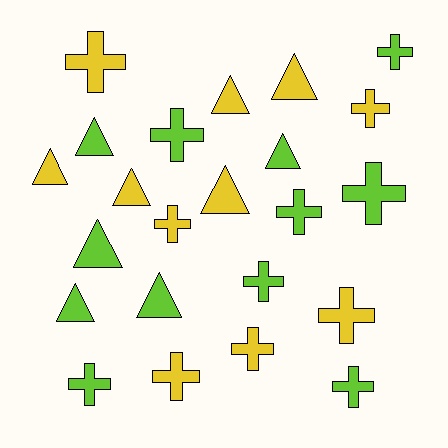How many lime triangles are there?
There are 5 lime triangles.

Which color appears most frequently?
Lime, with 12 objects.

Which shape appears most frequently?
Cross, with 13 objects.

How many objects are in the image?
There are 23 objects.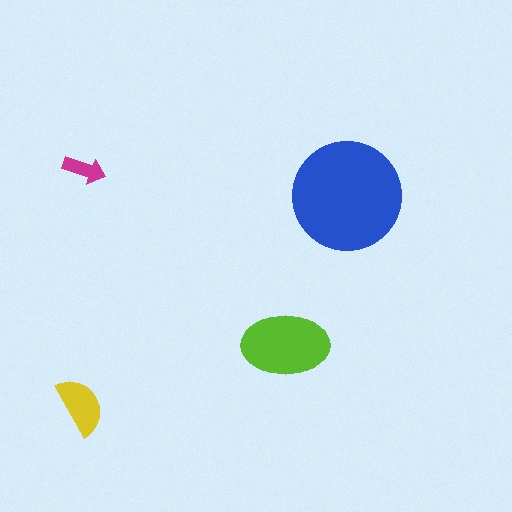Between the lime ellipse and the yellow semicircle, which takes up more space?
The lime ellipse.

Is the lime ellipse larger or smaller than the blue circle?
Smaller.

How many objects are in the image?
There are 4 objects in the image.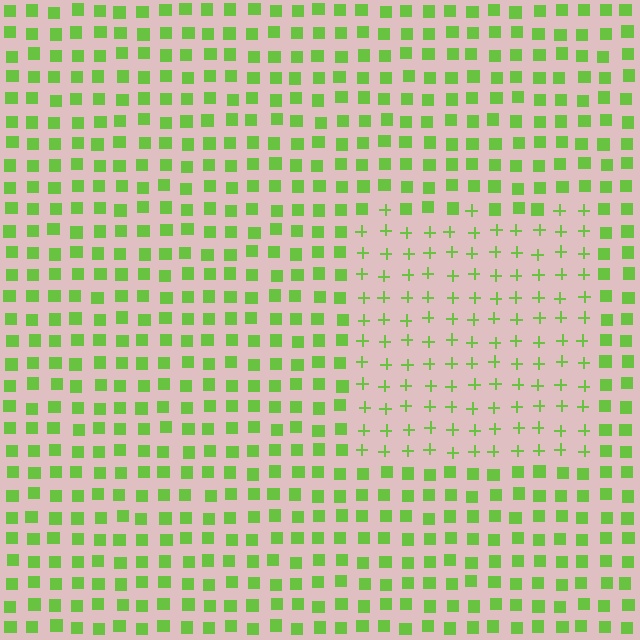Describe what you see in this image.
The image is filled with small lime elements arranged in a uniform grid. A rectangle-shaped region contains plus signs, while the surrounding area contains squares. The boundary is defined purely by the change in element shape.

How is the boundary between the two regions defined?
The boundary is defined by a change in element shape: plus signs inside vs. squares outside. All elements share the same color and spacing.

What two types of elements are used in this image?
The image uses plus signs inside the rectangle region and squares outside it.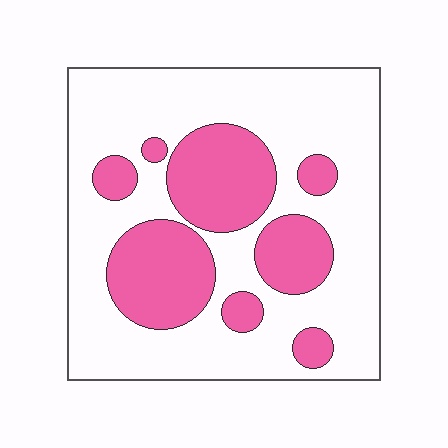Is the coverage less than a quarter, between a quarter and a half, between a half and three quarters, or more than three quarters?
Between a quarter and a half.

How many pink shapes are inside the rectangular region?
8.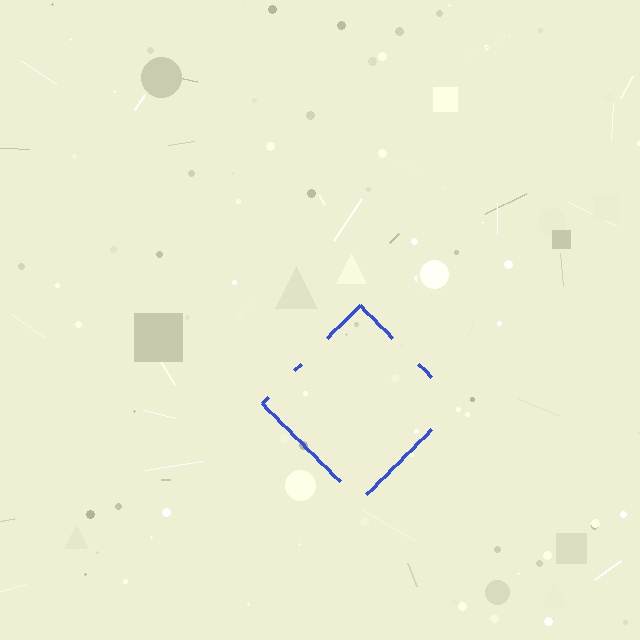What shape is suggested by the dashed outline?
The dashed outline suggests a diamond.